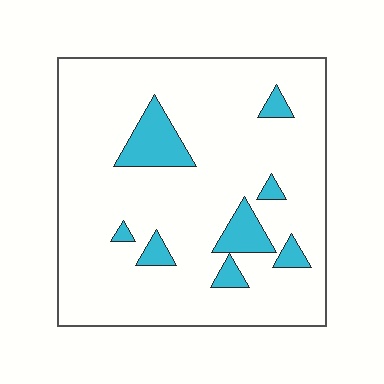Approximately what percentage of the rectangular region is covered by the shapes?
Approximately 10%.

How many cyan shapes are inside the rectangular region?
8.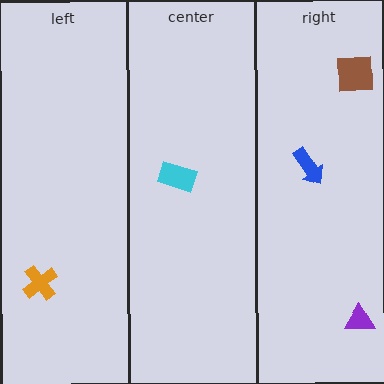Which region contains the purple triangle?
The right region.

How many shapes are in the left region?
1.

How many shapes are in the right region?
3.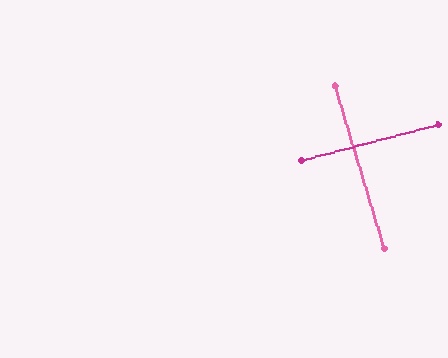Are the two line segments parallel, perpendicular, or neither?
Perpendicular — they meet at approximately 88°.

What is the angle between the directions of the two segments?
Approximately 88 degrees.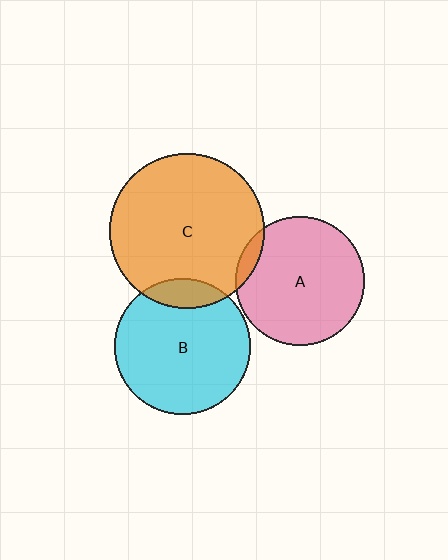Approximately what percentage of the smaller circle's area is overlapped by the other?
Approximately 5%.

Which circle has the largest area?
Circle C (orange).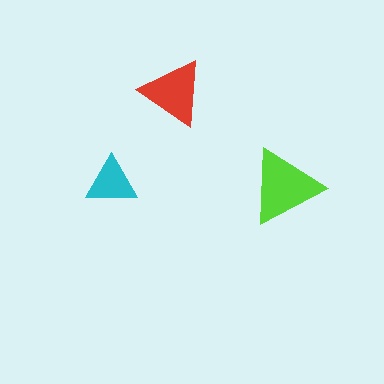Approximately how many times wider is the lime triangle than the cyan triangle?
About 1.5 times wider.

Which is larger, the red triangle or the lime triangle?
The lime one.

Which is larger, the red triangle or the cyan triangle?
The red one.